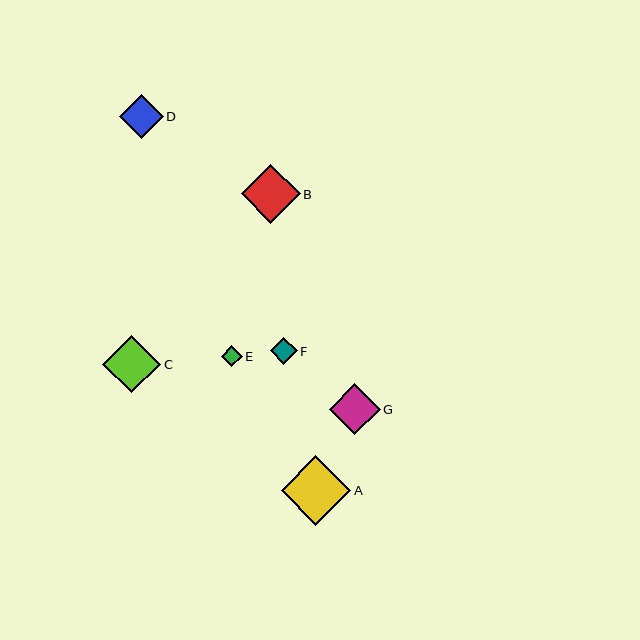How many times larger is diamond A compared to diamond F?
Diamond A is approximately 2.6 times the size of diamond F.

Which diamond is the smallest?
Diamond E is the smallest with a size of approximately 21 pixels.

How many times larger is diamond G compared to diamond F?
Diamond G is approximately 1.9 times the size of diamond F.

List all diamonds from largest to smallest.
From largest to smallest: A, B, C, G, D, F, E.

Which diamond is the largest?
Diamond A is the largest with a size of approximately 70 pixels.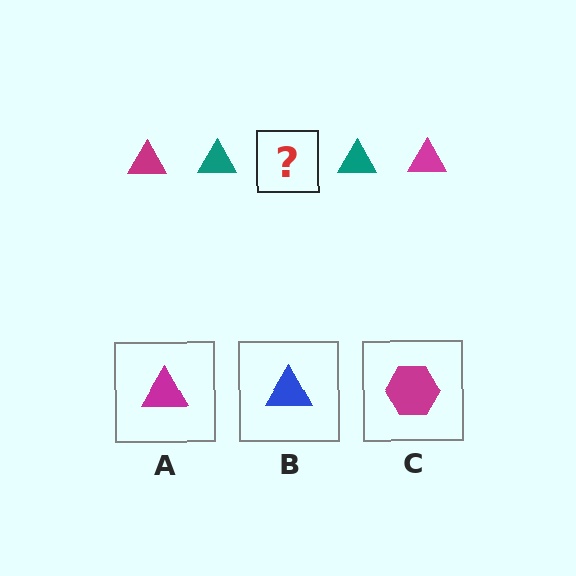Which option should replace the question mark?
Option A.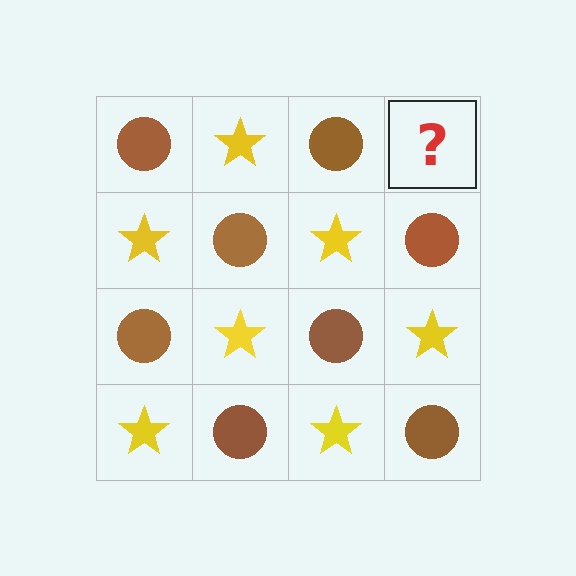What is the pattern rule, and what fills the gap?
The rule is that it alternates brown circle and yellow star in a checkerboard pattern. The gap should be filled with a yellow star.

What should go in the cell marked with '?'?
The missing cell should contain a yellow star.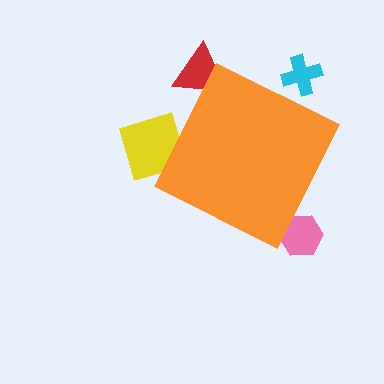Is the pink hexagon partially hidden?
Yes, the pink hexagon is partially hidden behind the orange diamond.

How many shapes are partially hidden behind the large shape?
4 shapes are partially hidden.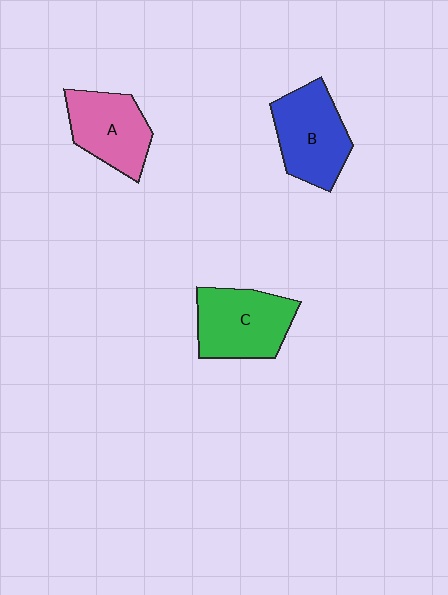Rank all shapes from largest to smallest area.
From largest to smallest: C (green), B (blue), A (pink).